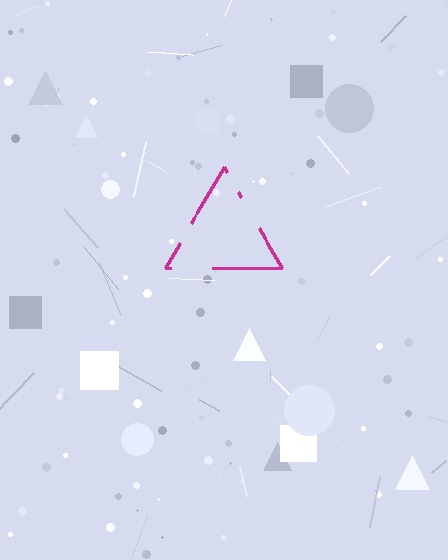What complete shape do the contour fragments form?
The contour fragments form a triangle.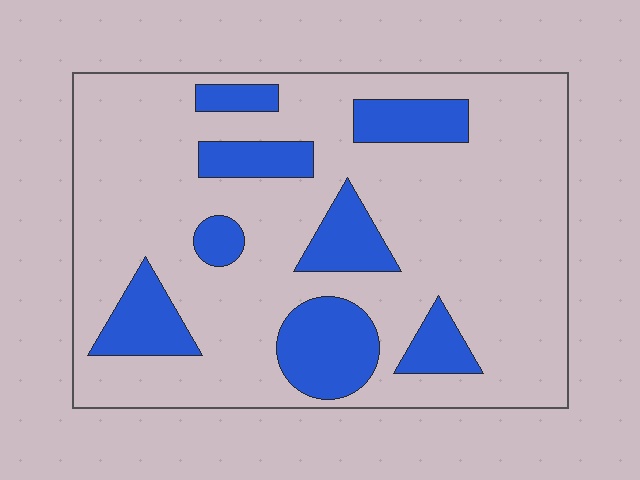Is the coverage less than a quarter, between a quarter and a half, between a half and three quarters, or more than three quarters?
Less than a quarter.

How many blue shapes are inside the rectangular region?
8.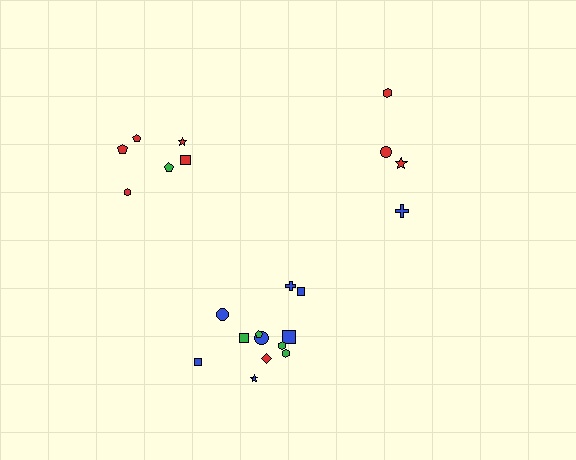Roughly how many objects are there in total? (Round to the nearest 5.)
Roughly 20 objects in total.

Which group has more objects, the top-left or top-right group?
The top-left group.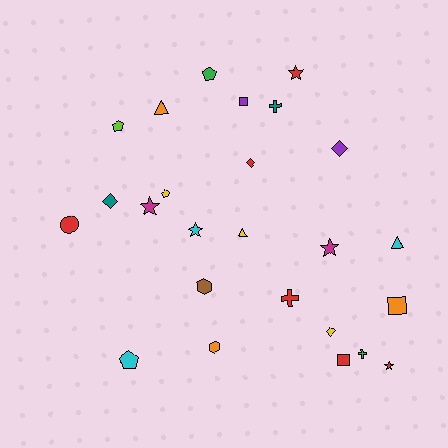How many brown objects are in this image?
There is 1 brown object.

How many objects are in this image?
There are 25 objects.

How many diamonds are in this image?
There are 4 diamonds.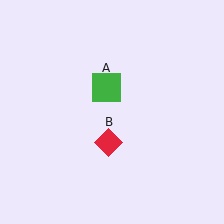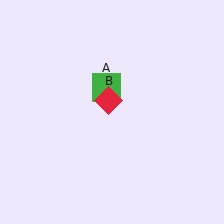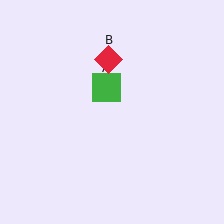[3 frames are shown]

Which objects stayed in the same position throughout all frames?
Green square (object A) remained stationary.